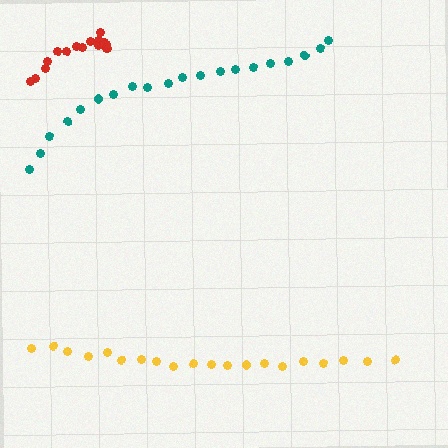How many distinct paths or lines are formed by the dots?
There are 3 distinct paths.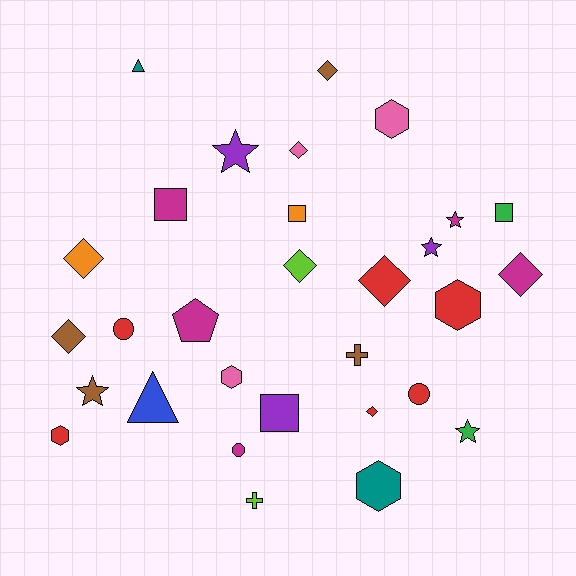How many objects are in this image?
There are 30 objects.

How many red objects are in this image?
There are 6 red objects.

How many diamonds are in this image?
There are 8 diamonds.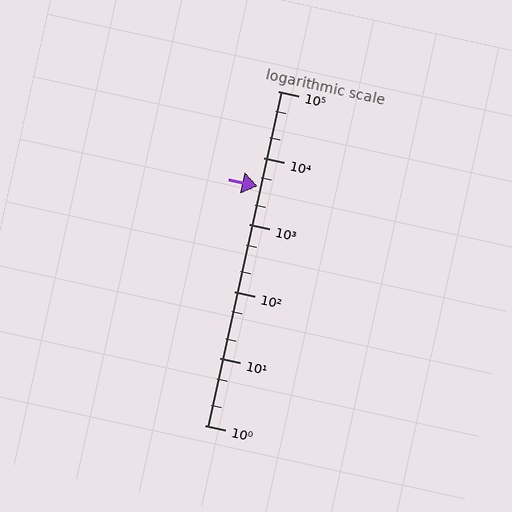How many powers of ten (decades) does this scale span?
The scale spans 5 decades, from 1 to 100000.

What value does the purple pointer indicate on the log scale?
The pointer indicates approximately 3700.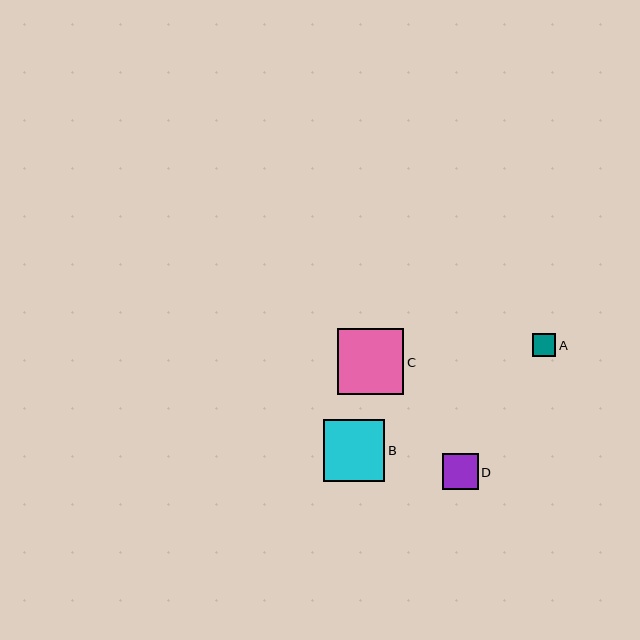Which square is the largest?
Square C is the largest with a size of approximately 66 pixels.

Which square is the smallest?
Square A is the smallest with a size of approximately 23 pixels.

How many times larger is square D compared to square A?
Square D is approximately 1.5 times the size of square A.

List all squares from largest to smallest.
From largest to smallest: C, B, D, A.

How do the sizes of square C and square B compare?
Square C and square B are approximately the same size.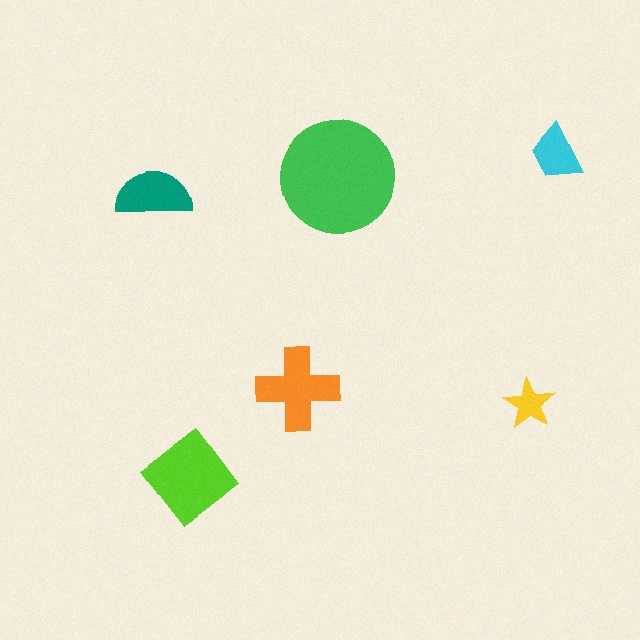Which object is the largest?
The green circle.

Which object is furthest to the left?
The teal semicircle is leftmost.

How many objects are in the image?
There are 6 objects in the image.